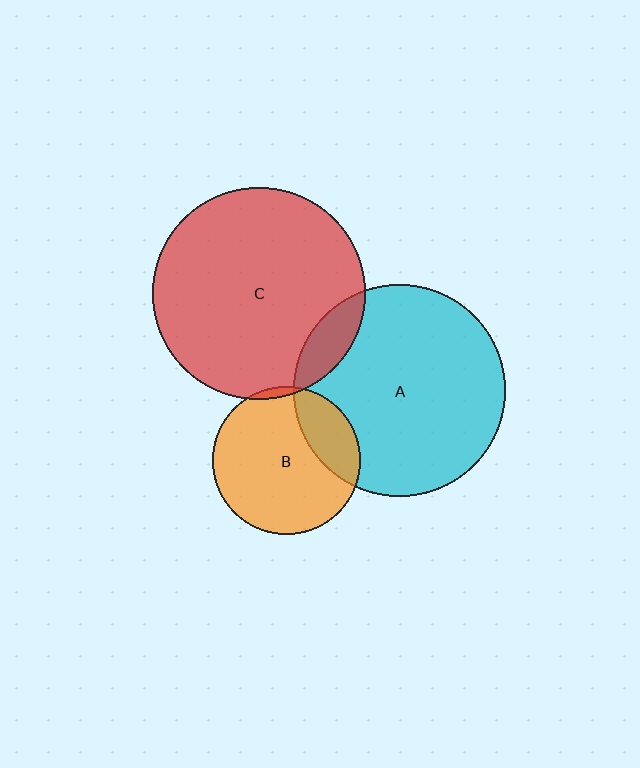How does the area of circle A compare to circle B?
Approximately 2.1 times.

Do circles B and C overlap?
Yes.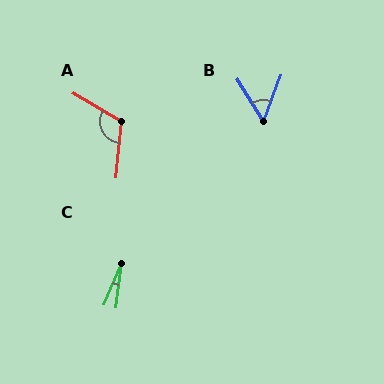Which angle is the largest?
A, at approximately 115 degrees.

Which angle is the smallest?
C, at approximately 15 degrees.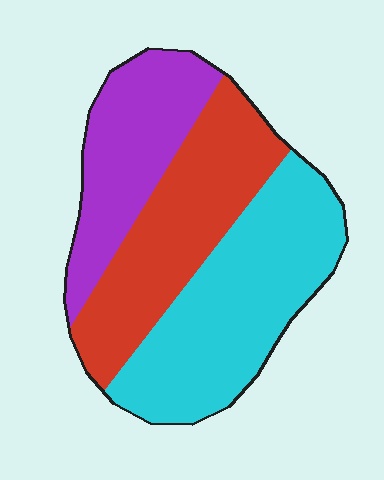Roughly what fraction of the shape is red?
Red takes up between a sixth and a third of the shape.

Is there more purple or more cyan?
Cyan.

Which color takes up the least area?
Purple, at roughly 25%.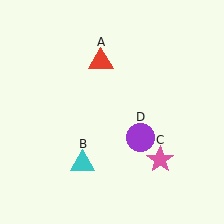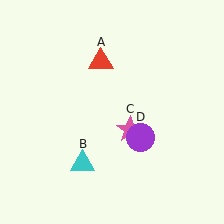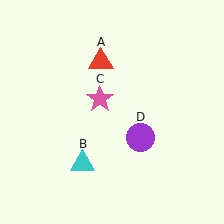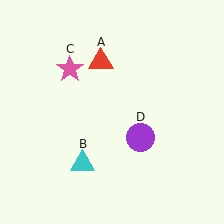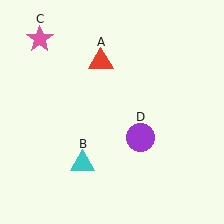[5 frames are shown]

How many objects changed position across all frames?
1 object changed position: pink star (object C).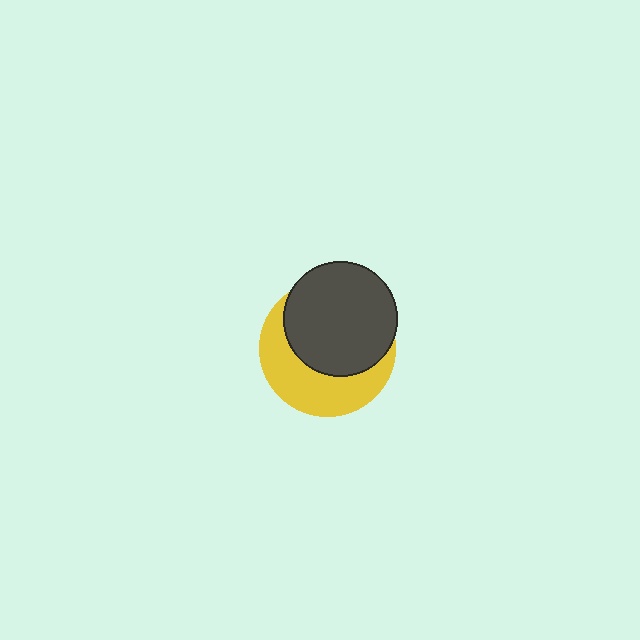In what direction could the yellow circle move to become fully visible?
The yellow circle could move down. That would shift it out from behind the dark gray circle entirely.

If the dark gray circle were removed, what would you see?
You would see the complete yellow circle.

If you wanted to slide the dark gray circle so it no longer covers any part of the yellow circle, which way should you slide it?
Slide it up — that is the most direct way to separate the two shapes.